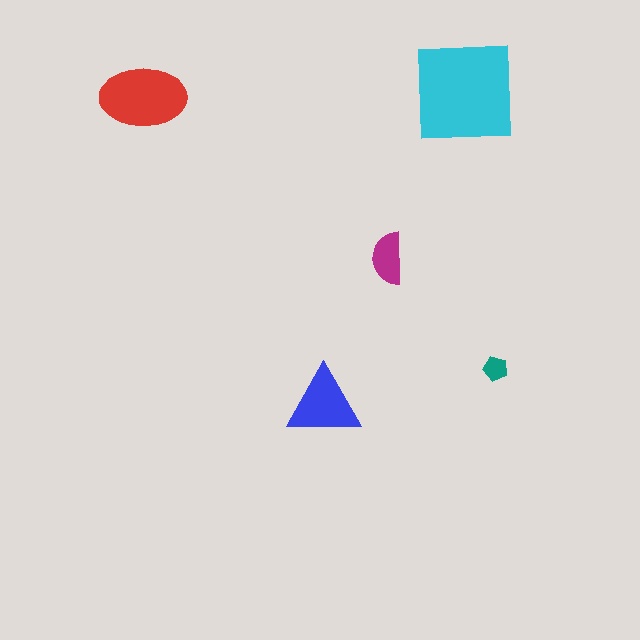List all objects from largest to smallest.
The cyan square, the red ellipse, the blue triangle, the magenta semicircle, the teal pentagon.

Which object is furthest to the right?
The teal pentagon is rightmost.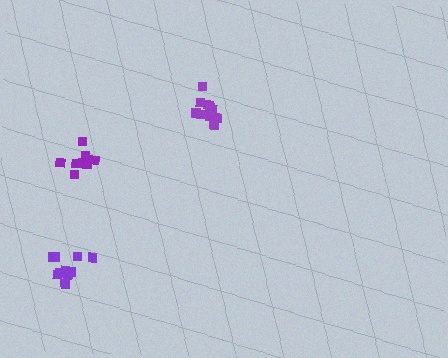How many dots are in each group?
Group 1: 8 dots, Group 2: 11 dots, Group 3: 12 dots (31 total).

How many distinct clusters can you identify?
There are 3 distinct clusters.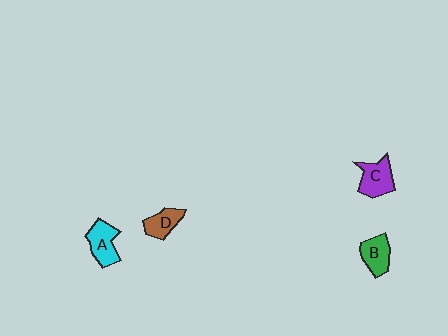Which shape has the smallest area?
Shape D (brown).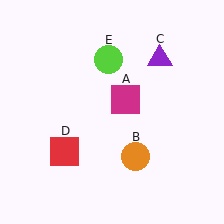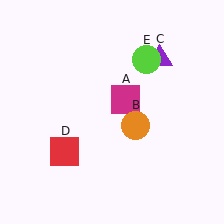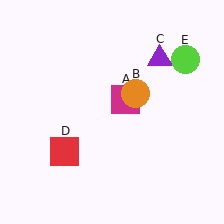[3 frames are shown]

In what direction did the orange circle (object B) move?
The orange circle (object B) moved up.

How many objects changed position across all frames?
2 objects changed position: orange circle (object B), lime circle (object E).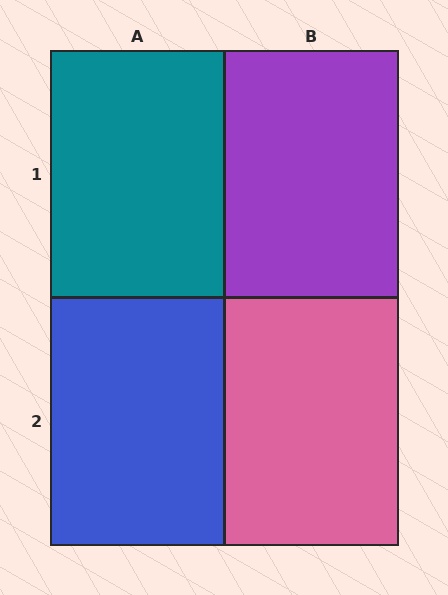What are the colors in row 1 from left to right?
Teal, purple.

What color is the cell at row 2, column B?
Pink.